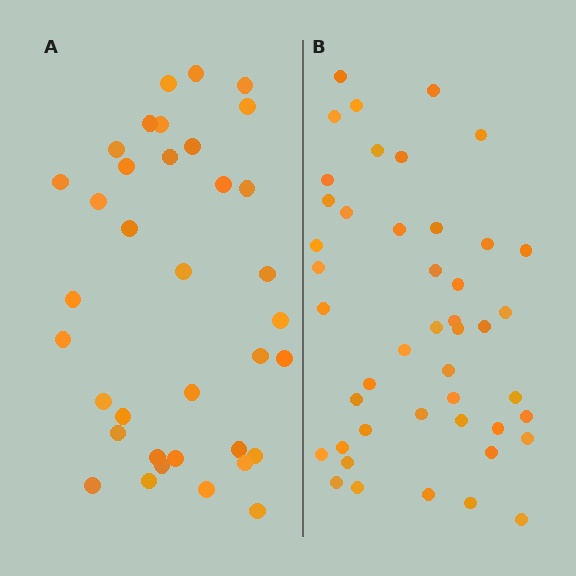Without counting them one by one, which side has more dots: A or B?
Region B (the right region) has more dots.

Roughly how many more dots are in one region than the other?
Region B has roughly 8 or so more dots than region A.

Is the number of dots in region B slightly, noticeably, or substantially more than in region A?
Region B has noticeably more, but not dramatically so. The ratio is roughly 1.2 to 1.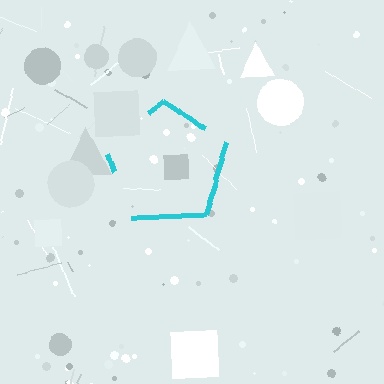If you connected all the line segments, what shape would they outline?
They would outline a pentagon.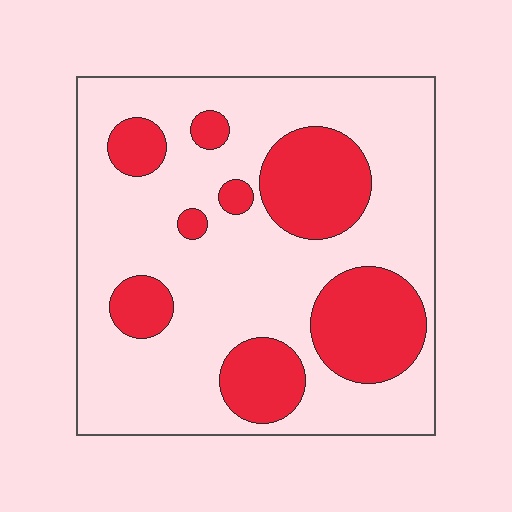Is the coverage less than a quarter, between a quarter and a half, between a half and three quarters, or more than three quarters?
Between a quarter and a half.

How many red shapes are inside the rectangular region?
8.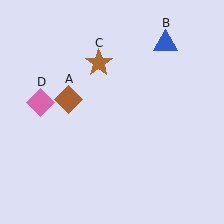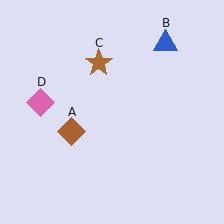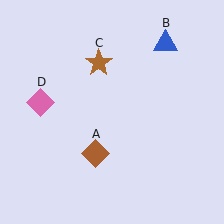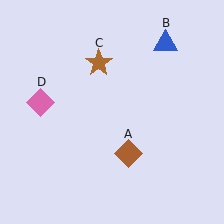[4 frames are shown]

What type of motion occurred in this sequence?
The brown diamond (object A) rotated counterclockwise around the center of the scene.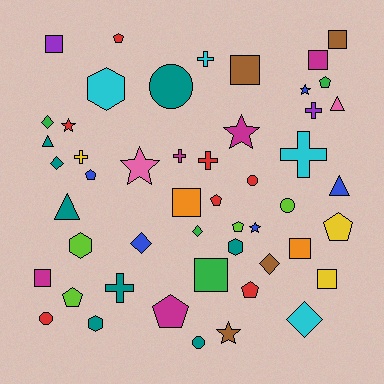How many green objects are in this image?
There are 4 green objects.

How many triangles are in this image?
There are 4 triangles.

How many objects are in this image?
There are 50 objects.